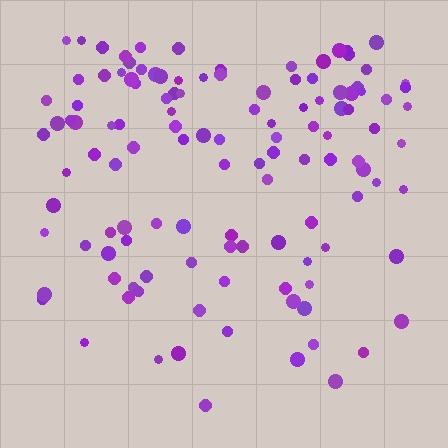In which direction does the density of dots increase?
From bottom to top, with the top side densest.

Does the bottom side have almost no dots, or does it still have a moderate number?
Still a moderate number, just noticeably fewer than the top.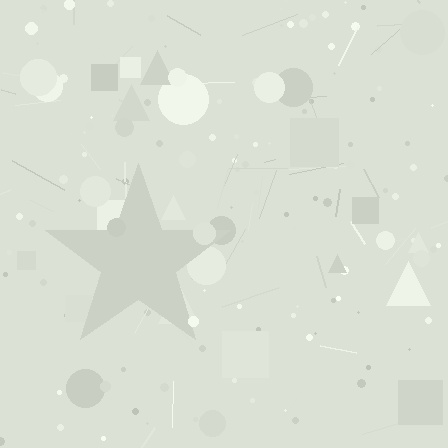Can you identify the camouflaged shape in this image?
The camouflaged shape is a star.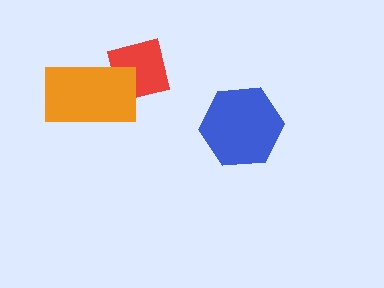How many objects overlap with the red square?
1 object overlaps with the red square.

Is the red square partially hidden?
Yes, it is partially covered by another shape.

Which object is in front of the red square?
The orange rectangle is in front of the red square.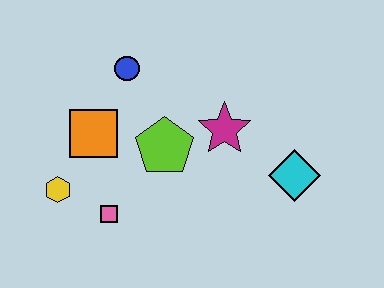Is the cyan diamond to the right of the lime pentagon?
Yes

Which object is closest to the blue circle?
The orange square is closest to the blue circle.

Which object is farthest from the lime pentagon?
The cyan diamond is farthest from the lime pentagon.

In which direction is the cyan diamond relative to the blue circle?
The cyan diamond is to the right of the blue circle.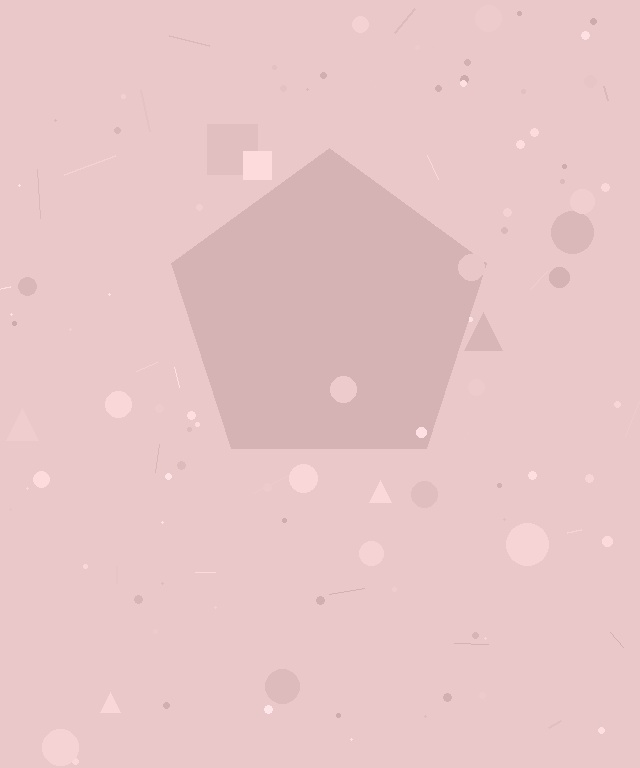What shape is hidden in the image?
A pentagon is hidden in the image.